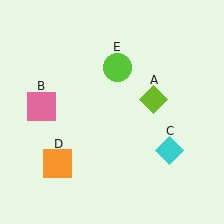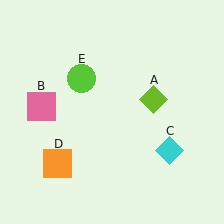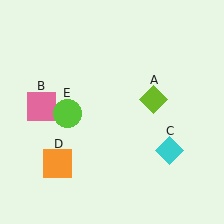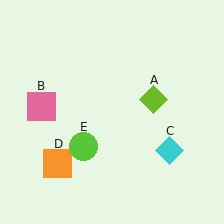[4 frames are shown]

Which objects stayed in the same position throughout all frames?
Lime diamond (object A) and pink square (object B) and cyan diamond (object C) and orange square (object D) remained stationary.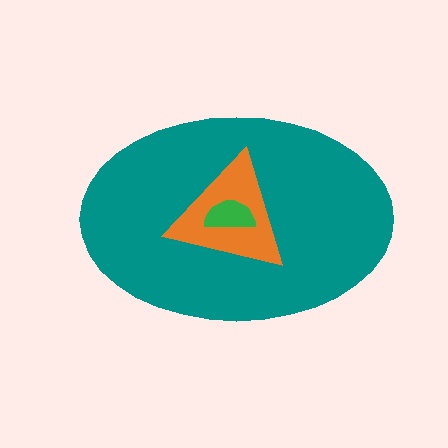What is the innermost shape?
The green semicircle.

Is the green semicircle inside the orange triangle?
Yes.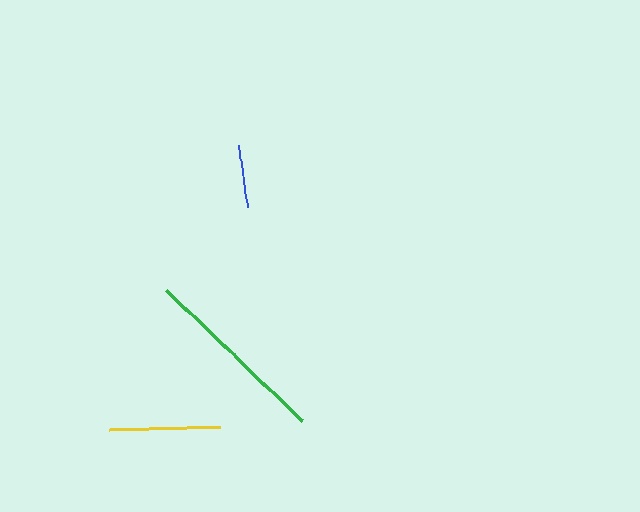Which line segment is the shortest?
The blue line is the shortest at approximately 63 pixels.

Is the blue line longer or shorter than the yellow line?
The yellow line is longer than the blue line.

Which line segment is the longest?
The green line is the longest at approximately 188 pixels.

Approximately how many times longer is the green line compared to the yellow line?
The green line is approximately 1.7 times the length of the yellow line.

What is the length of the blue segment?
The blue segment is approximately 63 pixels long.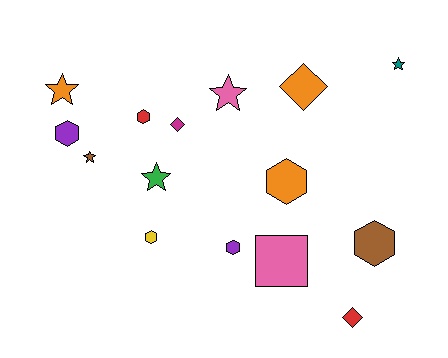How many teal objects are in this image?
There is 1 teal object.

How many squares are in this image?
There is 1 square.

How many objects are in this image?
There are 15 objects.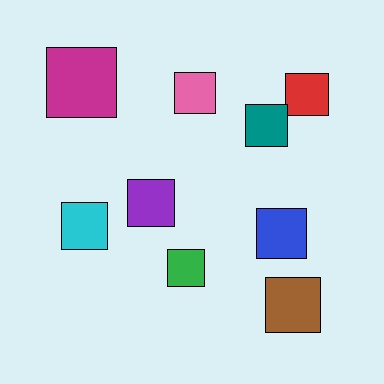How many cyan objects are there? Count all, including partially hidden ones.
There is 1 cyan object.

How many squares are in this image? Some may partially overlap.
There are 9 squares.